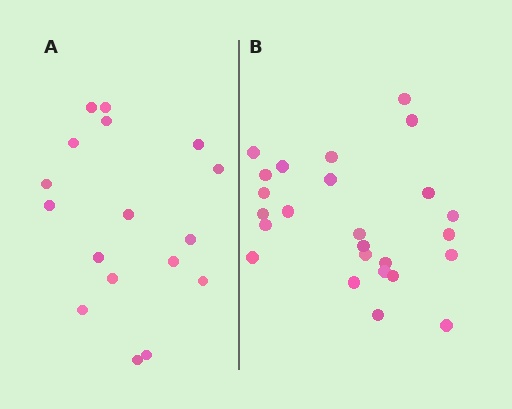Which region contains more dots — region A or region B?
Region B (the right region) has more dots.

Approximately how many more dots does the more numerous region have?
Region B has roughly 8 or so more dots than region A.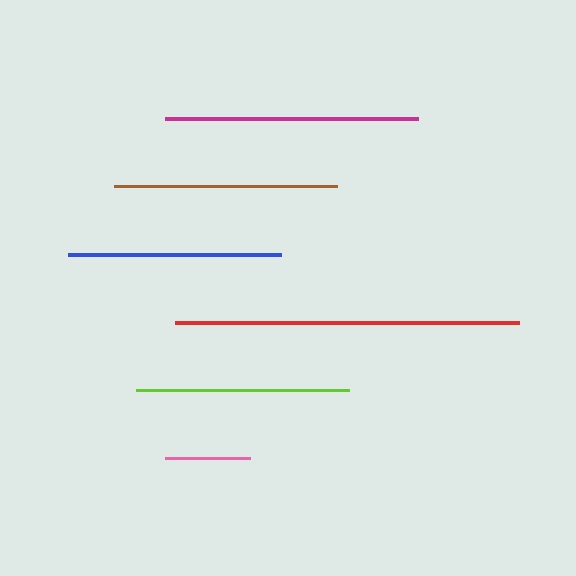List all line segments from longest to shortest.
From longest to shortest: red, magenta, brown, blue, lime, pink.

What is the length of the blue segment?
The blue segment is approximately 213 pixels long.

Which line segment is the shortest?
The pink line is the shortest at approximately 85 pixels.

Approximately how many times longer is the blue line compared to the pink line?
The blue line is approximately 2.5 times the length of the pink line.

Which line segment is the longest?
The red line is the longest at approximately 344 pixels.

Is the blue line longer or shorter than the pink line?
The blue line is longer than the pink line.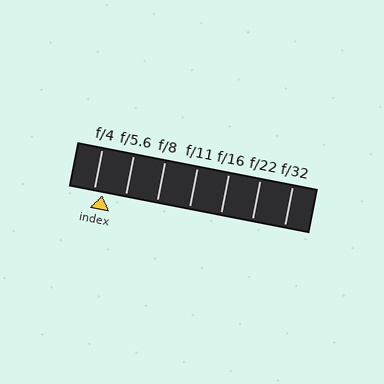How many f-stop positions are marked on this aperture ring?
There are 7 f-stop positions marked.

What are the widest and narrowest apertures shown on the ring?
The widest aperture shown is f/4 and the narrowest is f/32.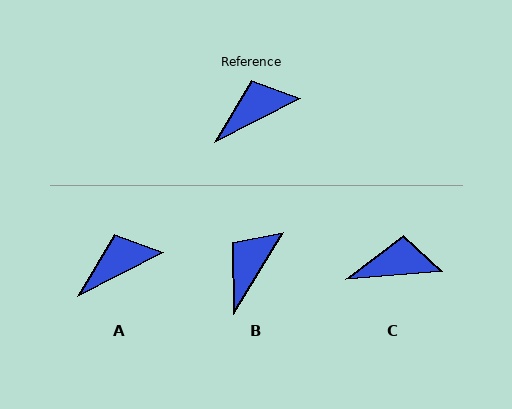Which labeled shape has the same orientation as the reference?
A.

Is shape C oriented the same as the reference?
No, it is off by about 22 degrees.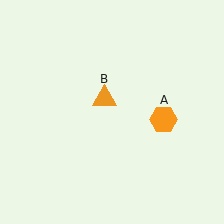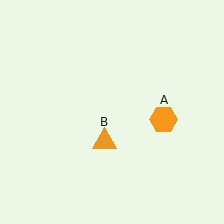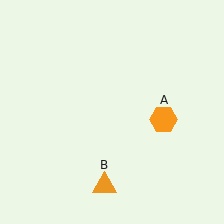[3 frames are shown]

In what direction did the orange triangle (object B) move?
The orange triangle (object B) moved down.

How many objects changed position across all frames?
1 object changed position: orange triangle (object B).